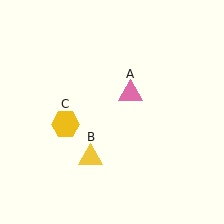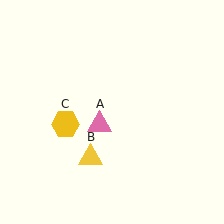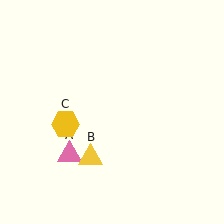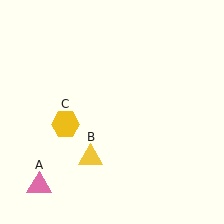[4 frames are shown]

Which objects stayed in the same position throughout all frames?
Yellow triangle (object B) and yellow hexagon (object C) remained stationary.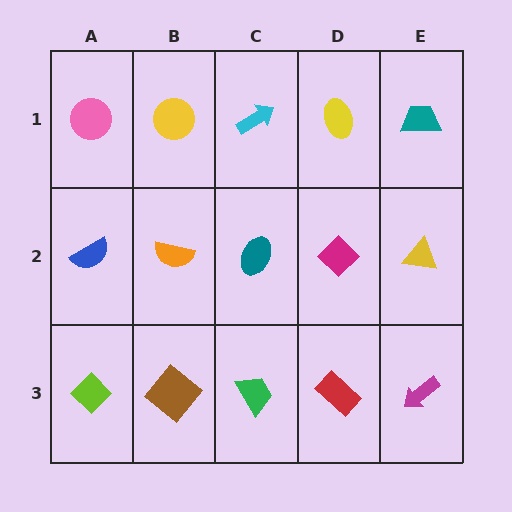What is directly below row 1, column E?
A yellow triangle.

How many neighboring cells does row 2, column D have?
4.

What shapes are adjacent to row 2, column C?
A cyan arrow (row 1, column C), a green trapezoid (row 3, column C), an orange semicircle (row 2, column B), a magenta diamond (row 2, column D).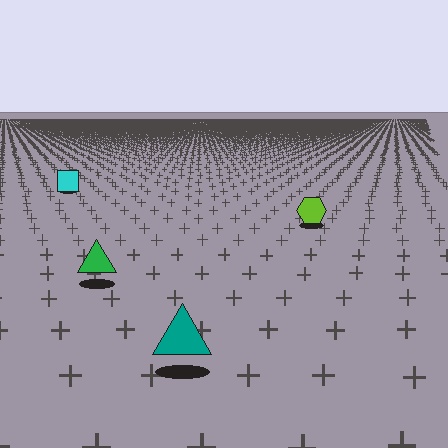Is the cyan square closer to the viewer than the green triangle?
No. The green triangle is closer — you can tell from the texture gradient: the ground texture is coarser near it.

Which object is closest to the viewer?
The teal triangle is closest. The texture marks near it are larger and more spread out.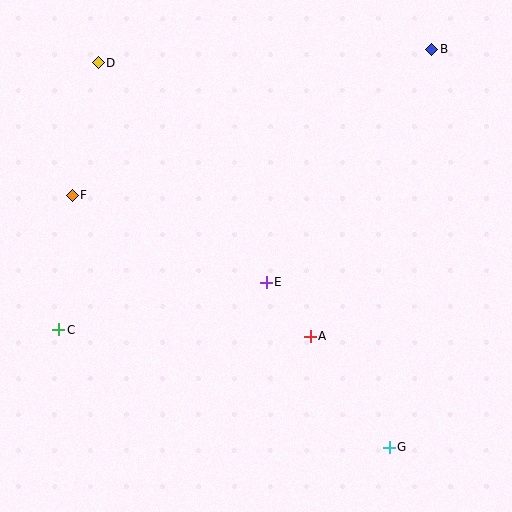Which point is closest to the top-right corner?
Point B is closest to the top-right corner.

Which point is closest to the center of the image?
Point E at (266, 282) is closest to the center.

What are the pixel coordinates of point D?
Point D is at (98, 63).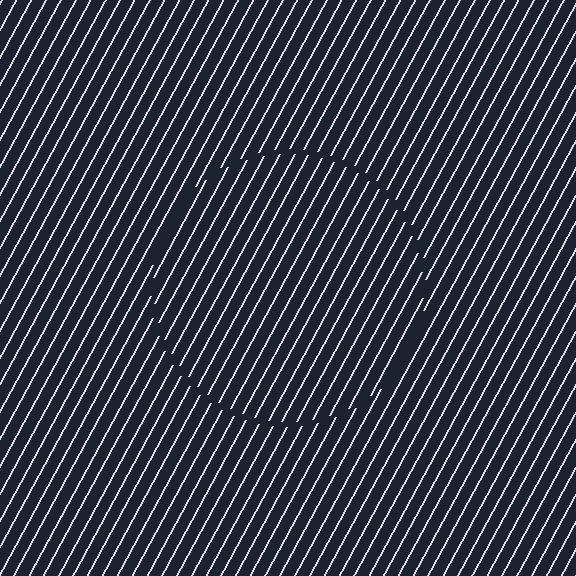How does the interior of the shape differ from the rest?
The interior of the shape contains the same grating, shifted by half a period — the contour is defined by the phase discontinuity where line-ends from the inner and outer gratings abut.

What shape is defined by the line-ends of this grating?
An illusory circle. The interior of the shape contains the same grating, shifted by half a period — the contour is defined by the phase discontinuity where line-ends from the inner and outer gratings abut.